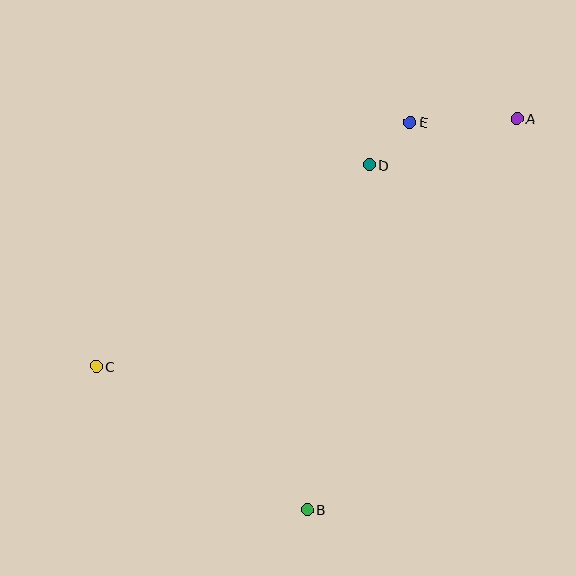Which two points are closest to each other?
Points D and E are closest to each other.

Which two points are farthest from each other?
Points A and C are farthest from each other.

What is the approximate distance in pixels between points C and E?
The distance between C and E is approximately 398 pixels.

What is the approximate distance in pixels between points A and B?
The distance between A and B is approximately 444 pixels.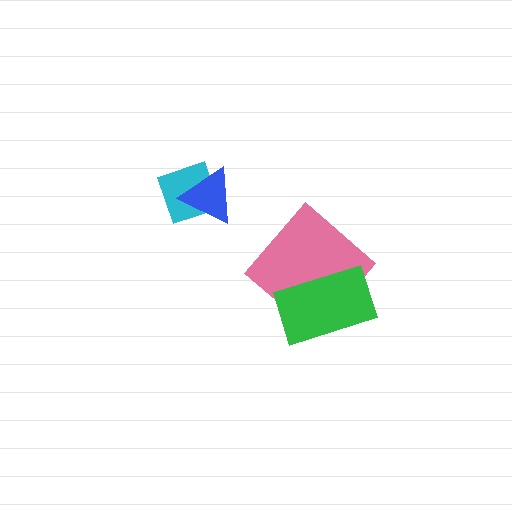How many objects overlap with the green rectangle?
1 object overlaps with the green rectangle.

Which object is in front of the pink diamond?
The green rectangle is in front of the pink diamond.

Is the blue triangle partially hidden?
No, no other shape covers it.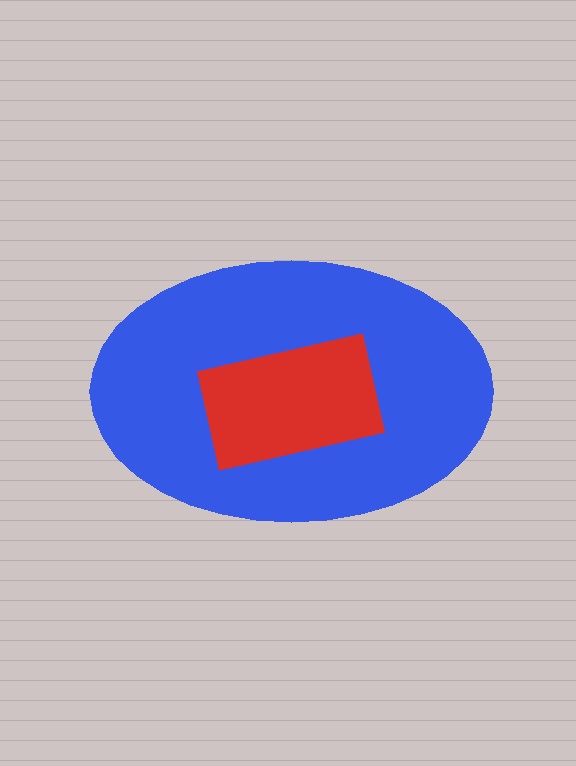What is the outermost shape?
The blue ellipse.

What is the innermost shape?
The red rectangle.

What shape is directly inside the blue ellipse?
The red rectangle.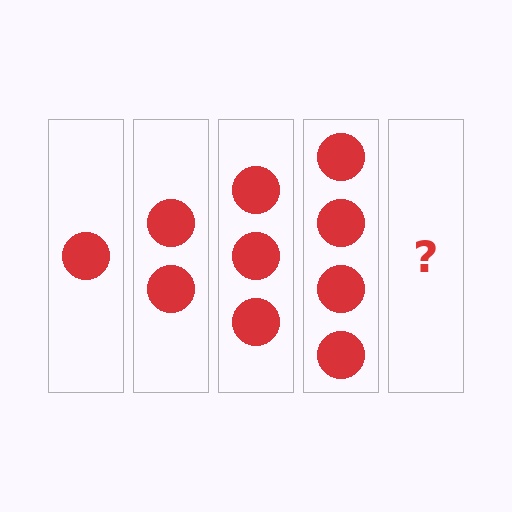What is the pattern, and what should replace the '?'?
The pattern is that each step adds one more circle. The '?' should be 5 circles.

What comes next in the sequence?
The next element should be 5 circles.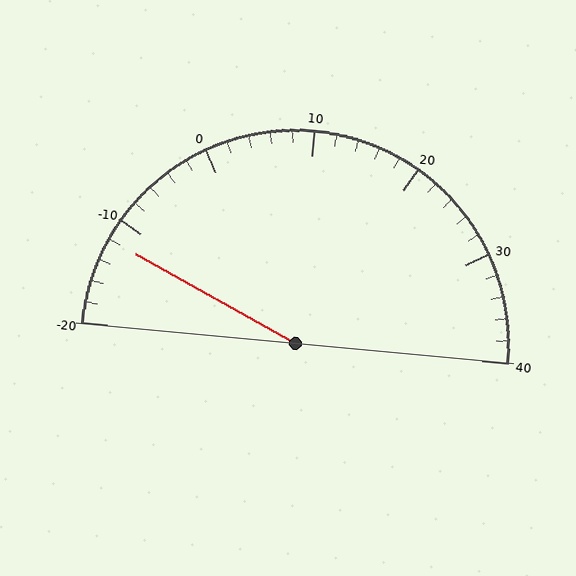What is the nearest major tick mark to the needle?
The nearest major tick mark is -10.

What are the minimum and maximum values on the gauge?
The gauge ranges from -20 to 40.